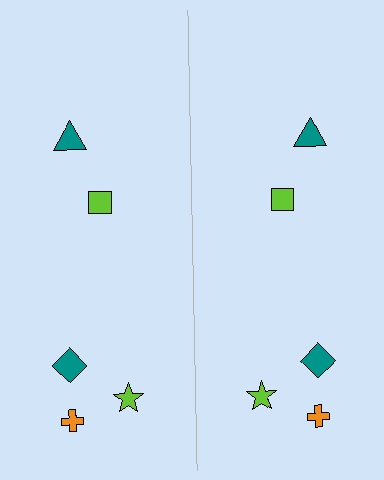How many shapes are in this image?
There are 10 shapes in this image.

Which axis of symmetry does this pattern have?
The pattern has a vertical axis of symmetry running through the center of the image.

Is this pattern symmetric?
Yes, this pattern has bilateral (reflection) symmetry.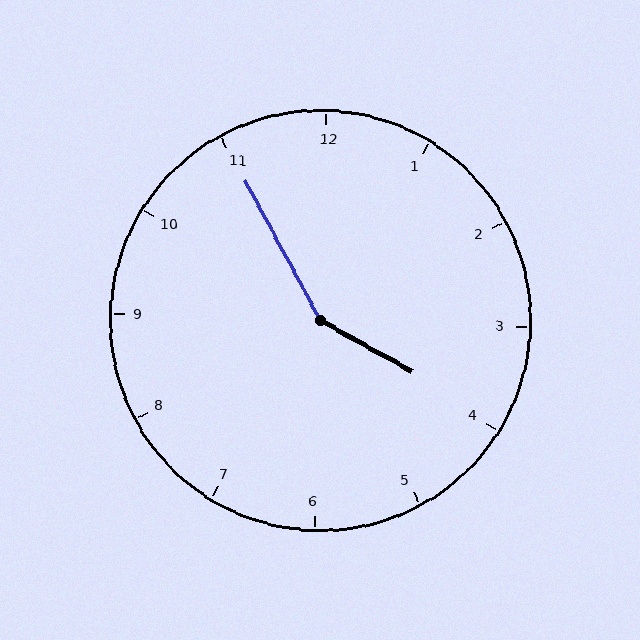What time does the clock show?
3:55.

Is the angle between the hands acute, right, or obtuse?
It is obtuse.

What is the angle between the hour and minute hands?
Approximately 148 degrees.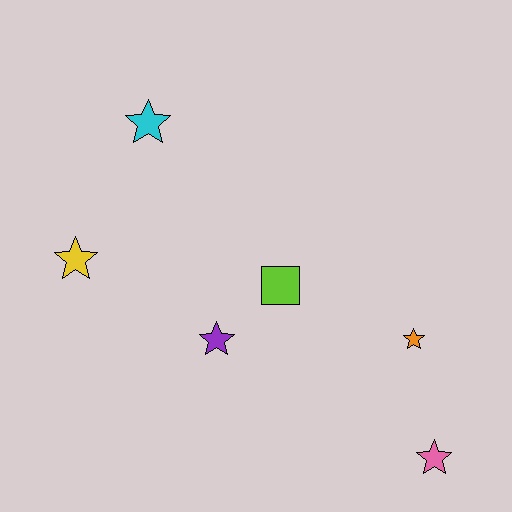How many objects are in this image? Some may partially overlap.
There are 6 objects.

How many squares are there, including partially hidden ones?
There is 1 square.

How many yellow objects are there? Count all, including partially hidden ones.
There is 1 yellow object.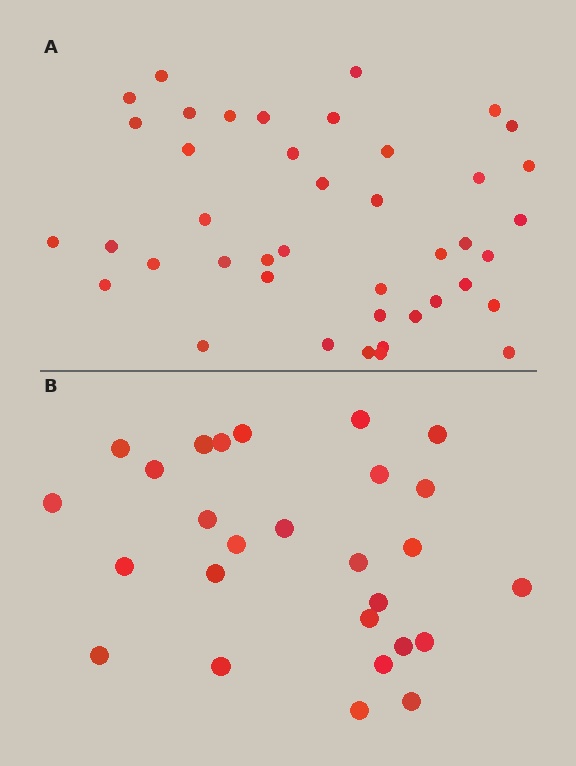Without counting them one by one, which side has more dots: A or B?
Region A (the top region) has more dots.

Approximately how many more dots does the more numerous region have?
Region A has approximately 15 more dots than region B.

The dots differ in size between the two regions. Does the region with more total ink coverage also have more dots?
No. Region B has more total ink coverage because its dots are larger, but region A actually contains more individual dots. Total area can be misleading — the number of items is what matters here.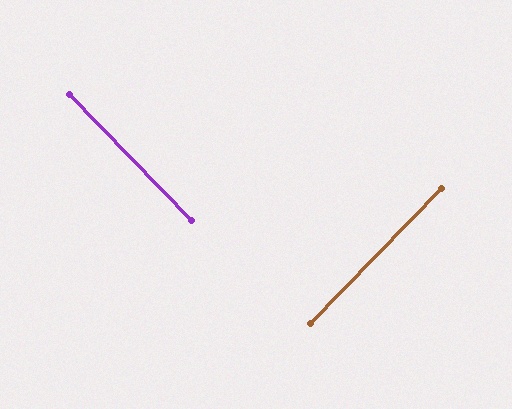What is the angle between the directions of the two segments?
Approximately 89 degrees.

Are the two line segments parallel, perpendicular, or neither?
Perpendicular — they meet at approximately 89°.